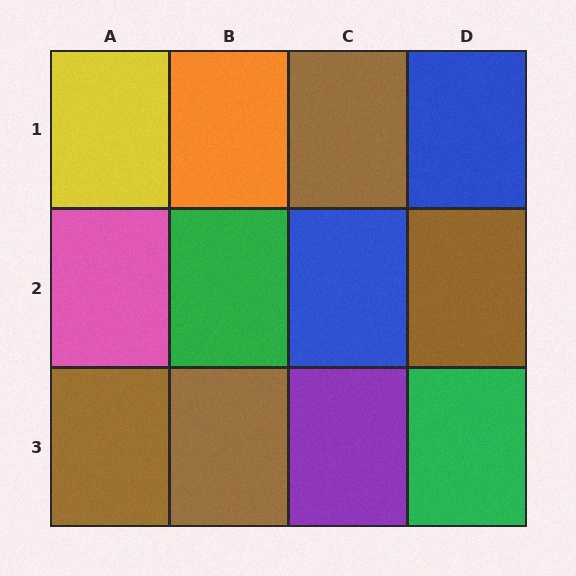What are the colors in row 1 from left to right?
Yellow, orange, brown, blue.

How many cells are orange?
1 cell is orange.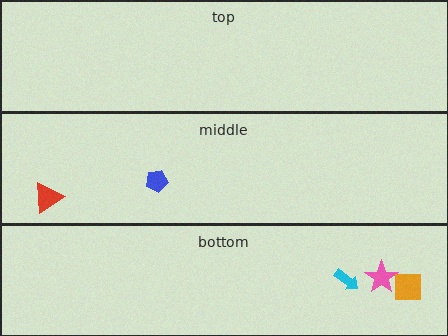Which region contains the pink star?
The bottom region.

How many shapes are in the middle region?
2.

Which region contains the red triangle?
The middle region.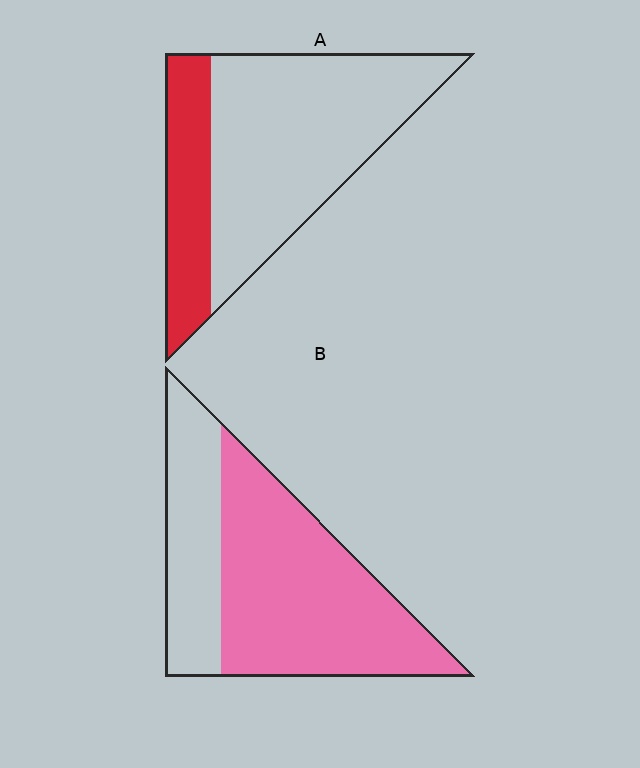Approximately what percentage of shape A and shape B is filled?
A is approximately 25% and B is approximately 65%.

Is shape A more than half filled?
No.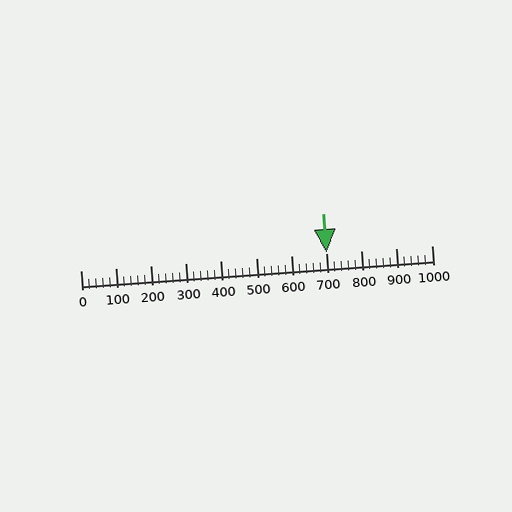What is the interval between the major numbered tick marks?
The major tick marks are spaced 100 units apart.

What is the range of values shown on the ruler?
The ruler shows values from 0 to 1000.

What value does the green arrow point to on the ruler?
The green arrow points to approximately 700.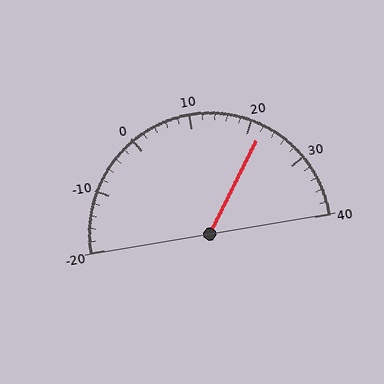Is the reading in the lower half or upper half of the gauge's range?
The reading is in the upper half of the range (-20 to 40).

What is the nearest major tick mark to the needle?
The nearest major tick mark is 20.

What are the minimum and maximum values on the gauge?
The gauge ranges from -20 to 40.